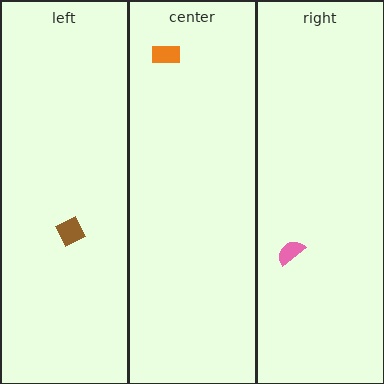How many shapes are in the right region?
1.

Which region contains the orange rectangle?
The center region.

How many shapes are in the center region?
1.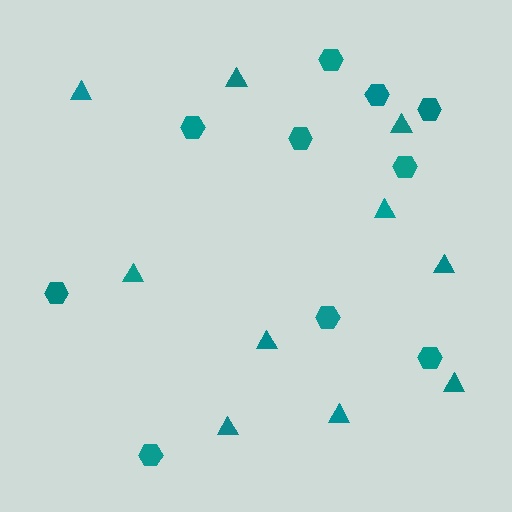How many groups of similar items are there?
There are 2 groups: one group of hexagons (10) and one group of triangles (10).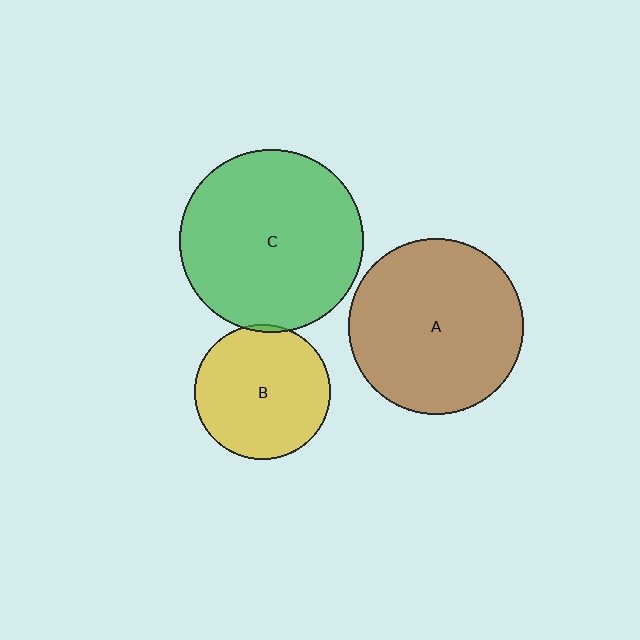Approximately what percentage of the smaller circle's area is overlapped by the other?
Approximately 5%.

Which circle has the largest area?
Circle C (green).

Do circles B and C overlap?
Yes.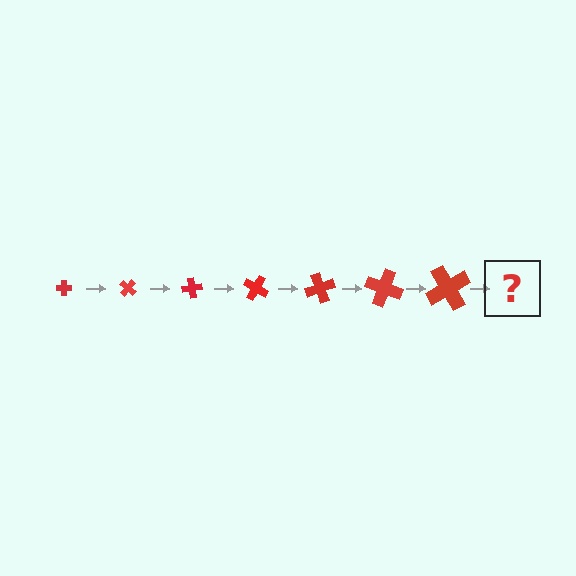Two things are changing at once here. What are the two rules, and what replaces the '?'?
The two rules are that the cross grows larger each step and it rotates 40 degrees each step. The '?' should be a cross, larger than the previous one and rotated 280 degrees from the start.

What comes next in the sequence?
The next element should be a cross, larger than the previous one and rotated 280 degrees from the start.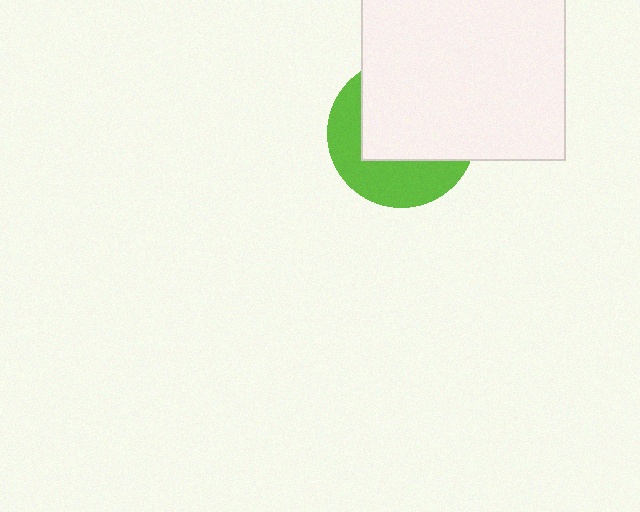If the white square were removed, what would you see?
You would see the complete lime circle.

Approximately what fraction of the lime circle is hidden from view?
Roughly 59% of the lime circle is hidden behind the white square.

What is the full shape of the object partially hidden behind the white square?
The partially hidden object is a lime circle.